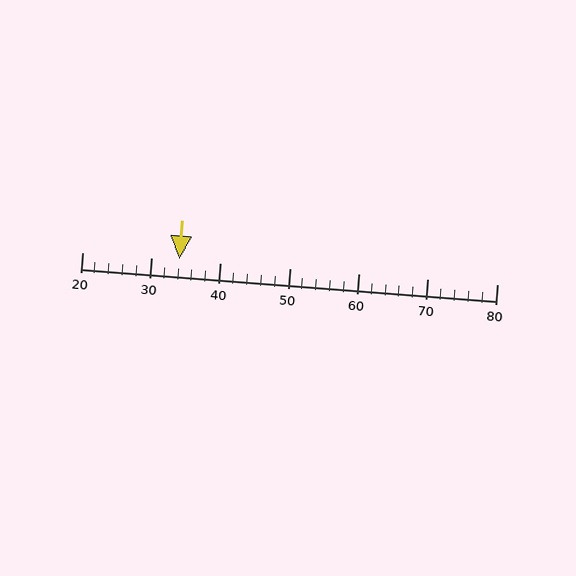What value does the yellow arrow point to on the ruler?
The yellow arrow points to approximately 34.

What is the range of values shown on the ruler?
The ruler shows values from 20 to 80.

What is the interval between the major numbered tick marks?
The major tick marks are spaced 10 units apart.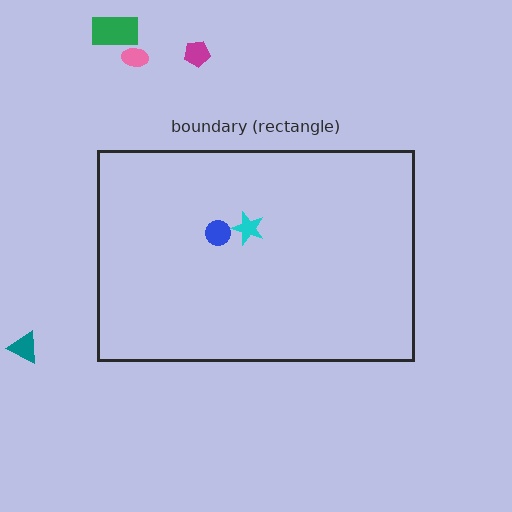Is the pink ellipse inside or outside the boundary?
Outside.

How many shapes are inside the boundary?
2 inside, 4 outside.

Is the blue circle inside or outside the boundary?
Inside.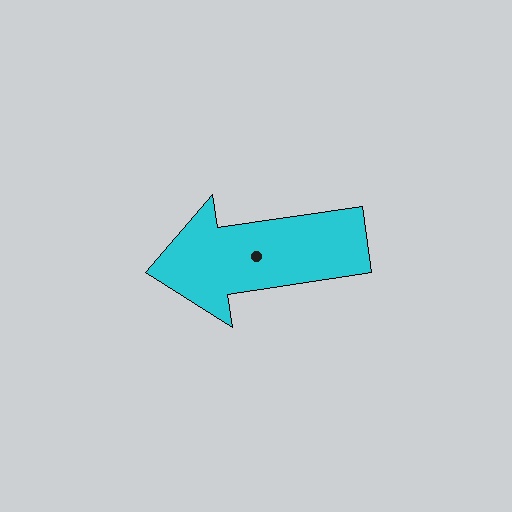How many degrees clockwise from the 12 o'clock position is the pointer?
Approximately 262 degrees.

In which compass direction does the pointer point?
West.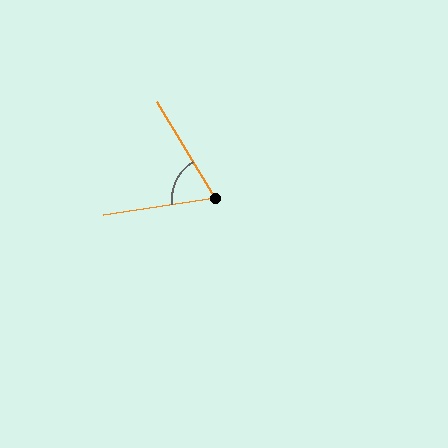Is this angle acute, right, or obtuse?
It is acute.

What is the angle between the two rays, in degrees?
Approximately 68 degrees.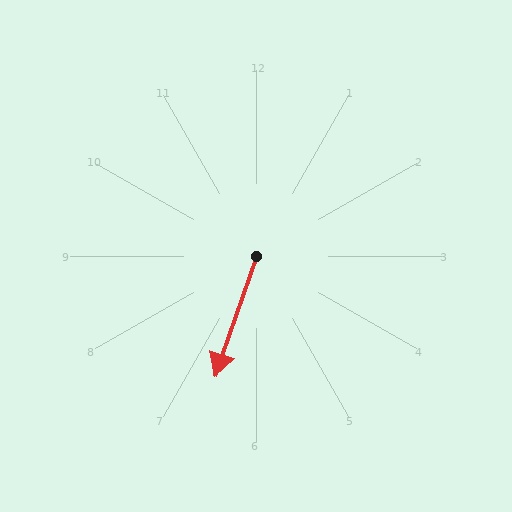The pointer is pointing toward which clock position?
Roughly 7 o'clock.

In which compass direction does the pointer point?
South.